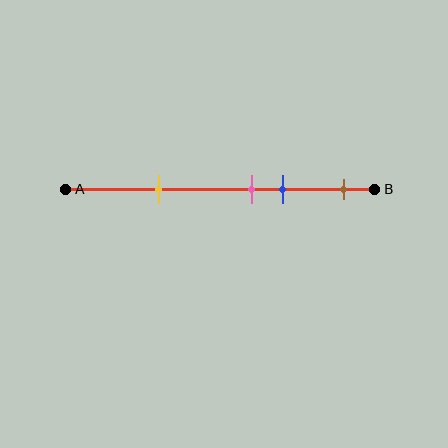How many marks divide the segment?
There are 4 marks dividing the segment.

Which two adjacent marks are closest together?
The pink and blue marks are the closest adjacent pair.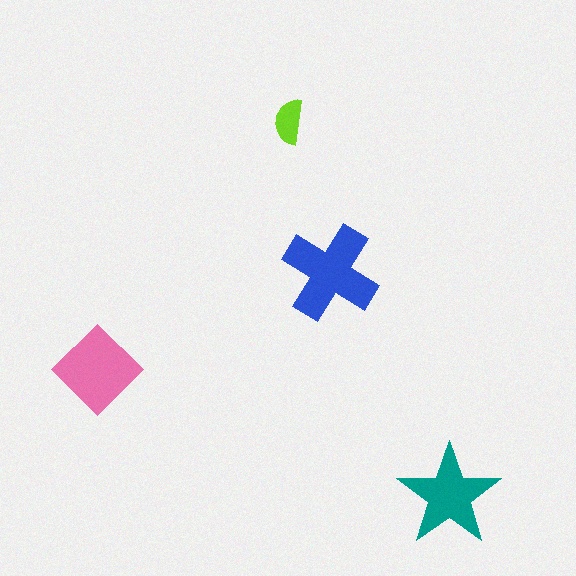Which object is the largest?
The blue cross.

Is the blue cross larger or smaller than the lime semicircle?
Larger.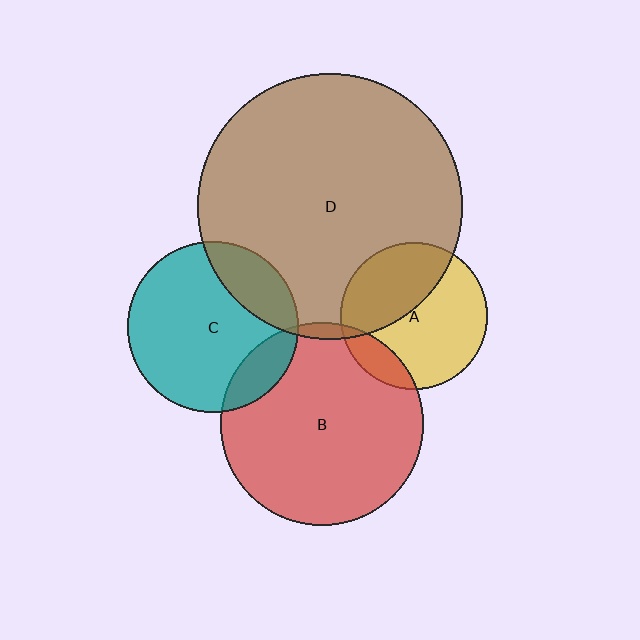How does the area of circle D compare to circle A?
Approximately 3.3 times.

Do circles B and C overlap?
Yes.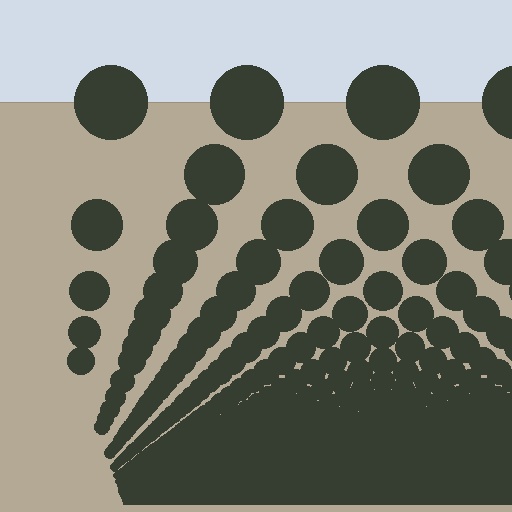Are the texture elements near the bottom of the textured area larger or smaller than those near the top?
Smaller. The gradient is inverted — elements near the bottom are smaller and denser.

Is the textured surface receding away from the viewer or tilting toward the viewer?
The surface appears to tilt toward the viewer. Texture elements get larger and sparser toward the top.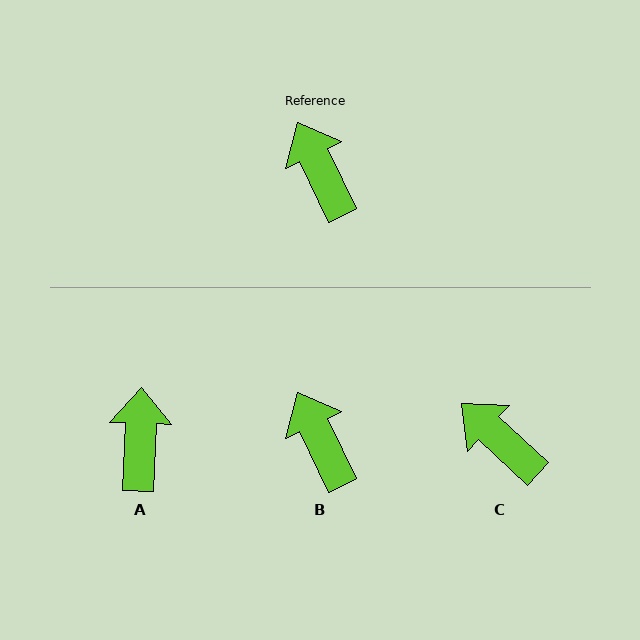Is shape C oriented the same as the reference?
No, it is off by about 22 degrees.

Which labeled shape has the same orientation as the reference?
B.